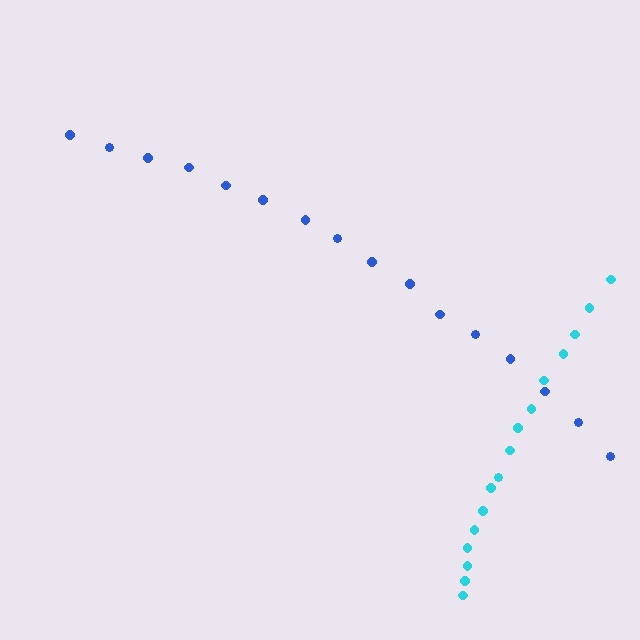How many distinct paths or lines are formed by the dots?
There are 2 distinct paths.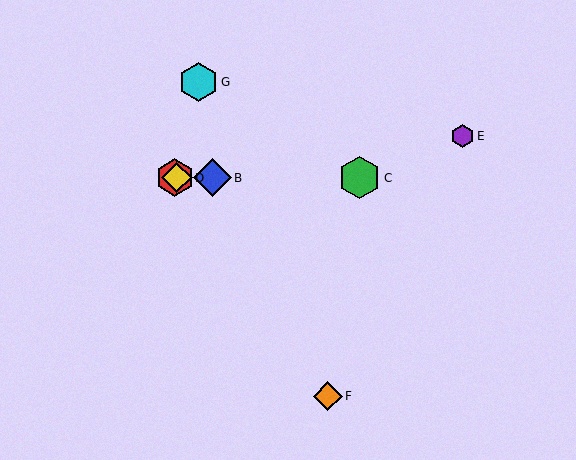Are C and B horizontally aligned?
Yes, both are at y≈178.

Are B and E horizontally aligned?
No, B is at y≈178 and E is at y≈136.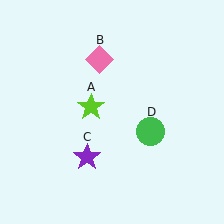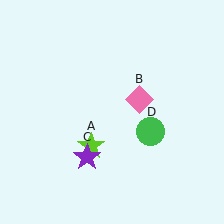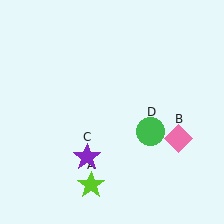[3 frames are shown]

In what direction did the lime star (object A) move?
The lime star (object A) moved down.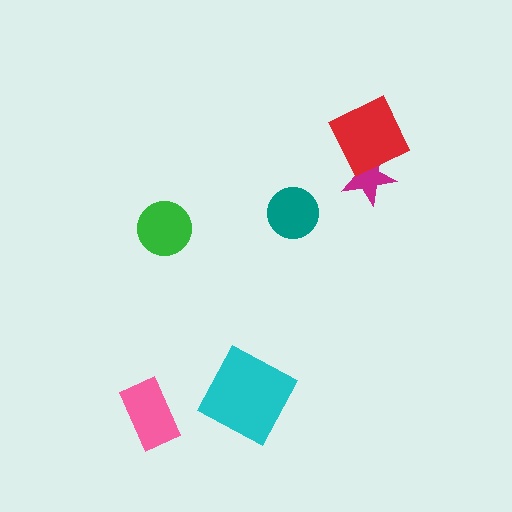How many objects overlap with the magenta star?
1 object overlaps with the magenta star.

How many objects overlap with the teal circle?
0 objects overlap with the teal circle.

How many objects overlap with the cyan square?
0 objects overlap with the cyan square.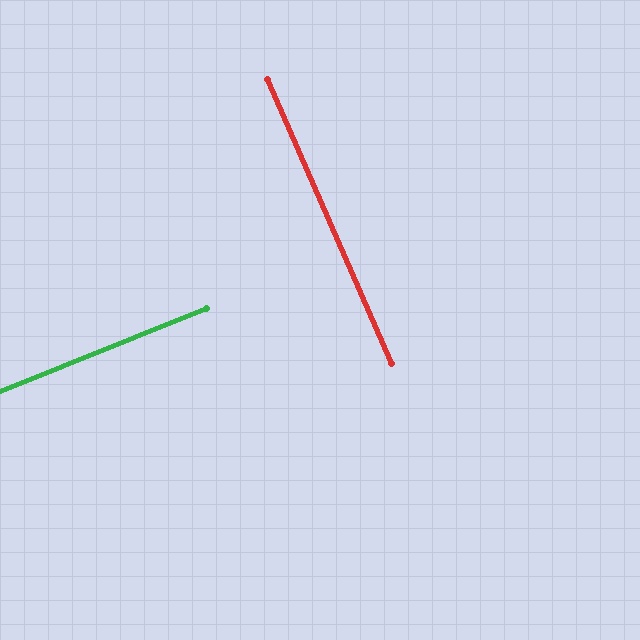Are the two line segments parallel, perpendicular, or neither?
Perpendicular — they meet at approximately 88°.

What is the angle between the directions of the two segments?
Approximately 88 degrees.